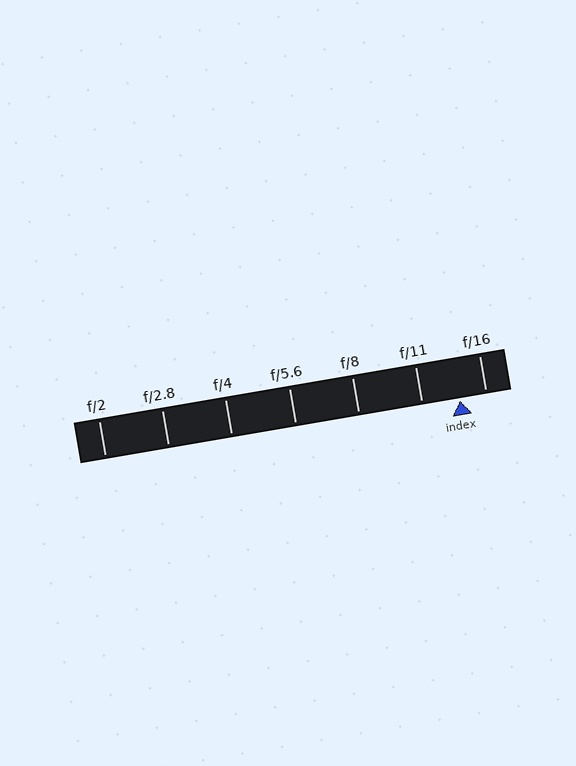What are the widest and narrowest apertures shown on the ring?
The widest aperture shown is f/2 and the narrowest is f/16.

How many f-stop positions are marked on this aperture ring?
There are 7 f-stop positions marked.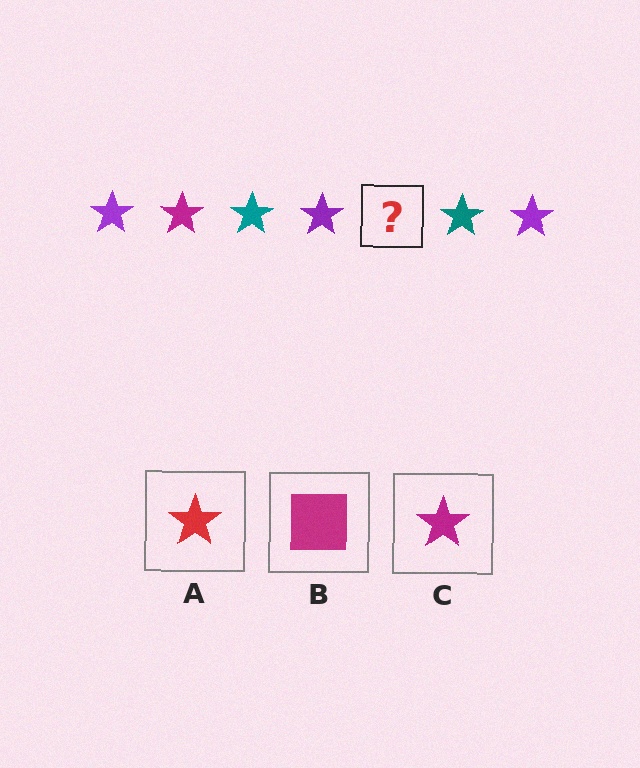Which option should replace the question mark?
Option C.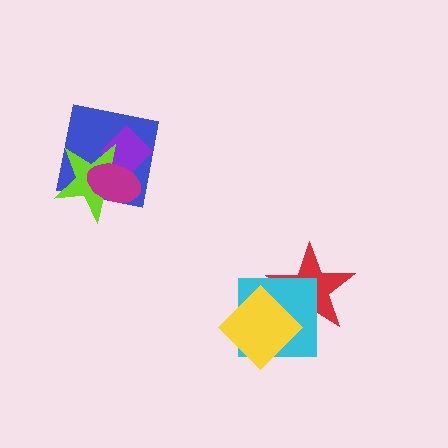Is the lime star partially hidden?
Yes, it is partially covered by another shape.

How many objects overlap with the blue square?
3 objects overlap with the blue square.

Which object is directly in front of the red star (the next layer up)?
The cyan square is directly in front of the red star.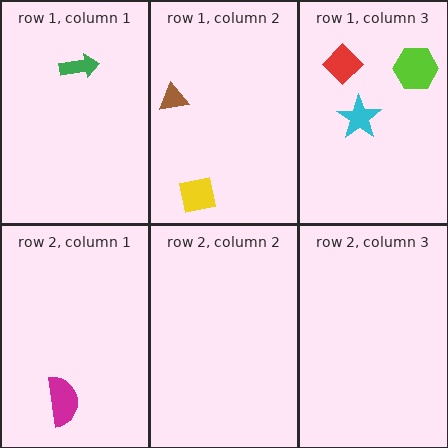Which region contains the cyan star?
The row 1, column 3 region.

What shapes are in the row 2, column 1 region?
The magenta semicircle.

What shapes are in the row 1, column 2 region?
The yellow square, the brown triangle.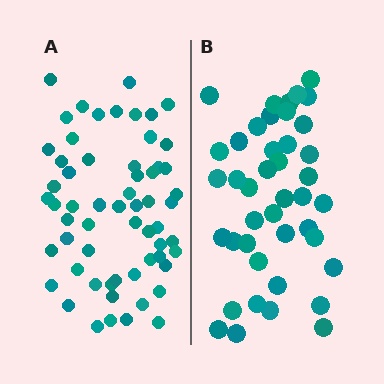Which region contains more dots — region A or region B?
Region A (the left region) has more dots.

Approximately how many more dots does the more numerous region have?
Region A has approximately 20 more dots than region B.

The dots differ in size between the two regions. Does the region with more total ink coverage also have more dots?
No. Region B has more total ink coverage because its dots are larger, but region A actually contains more individual dots. Total area can be misleading — the number of items is what matters here.